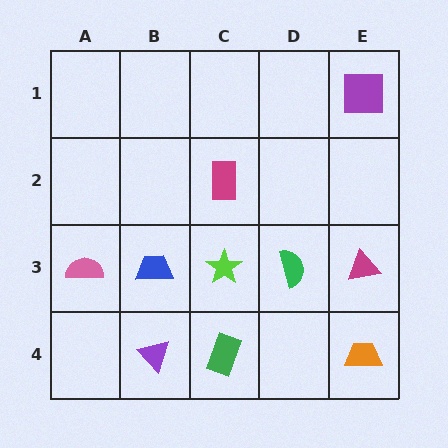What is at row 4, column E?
An orange trapezoid.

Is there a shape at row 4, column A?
No, that cell is empty.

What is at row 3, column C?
A lime star.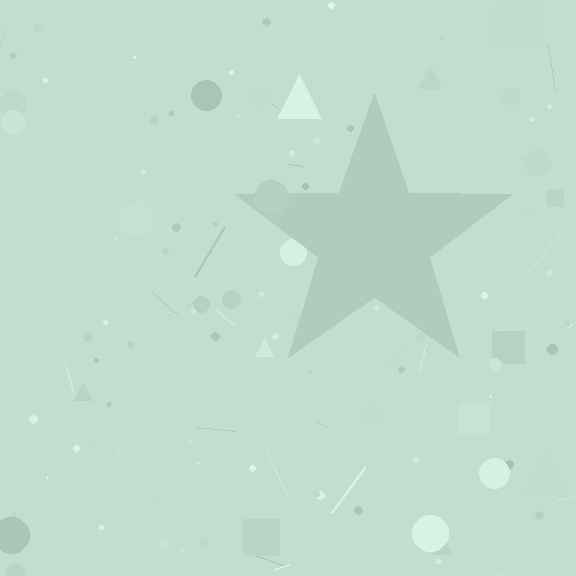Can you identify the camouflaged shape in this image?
The camouflaged shape is a star.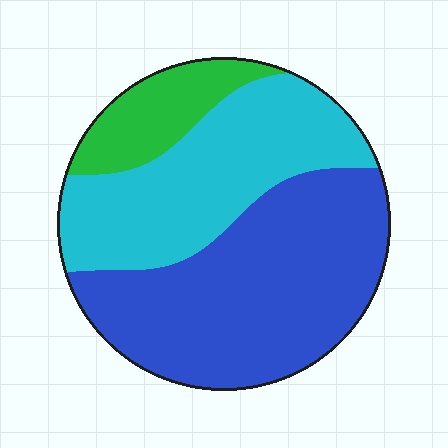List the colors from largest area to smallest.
From largest to smallest: blue, cyan, green.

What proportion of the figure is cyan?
Cyan takes up about three eighths (3/8) of the figure.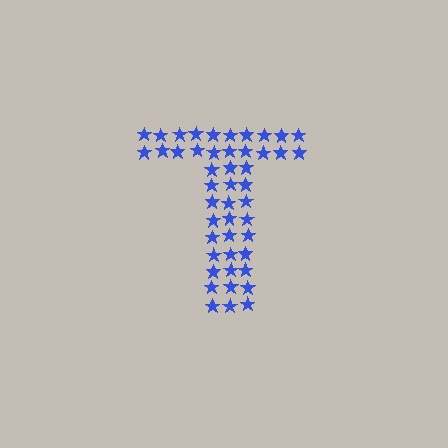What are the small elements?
The small elements are stars.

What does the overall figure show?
The overall figure shows the letter T.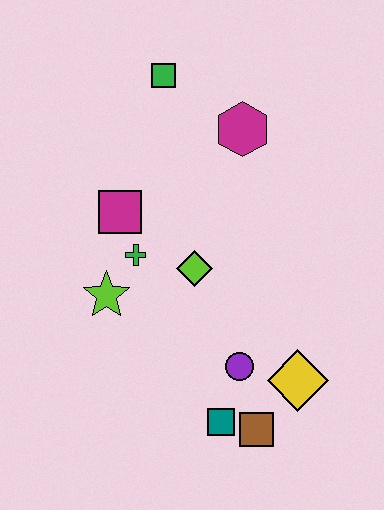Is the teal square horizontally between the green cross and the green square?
No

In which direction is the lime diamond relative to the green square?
The lime diamond is below the green square.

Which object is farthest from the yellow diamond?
The green square is farthest from the yellow diamond.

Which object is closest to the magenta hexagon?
The green square is closest to the magenta hexagon.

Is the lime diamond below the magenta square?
Yes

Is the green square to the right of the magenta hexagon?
No